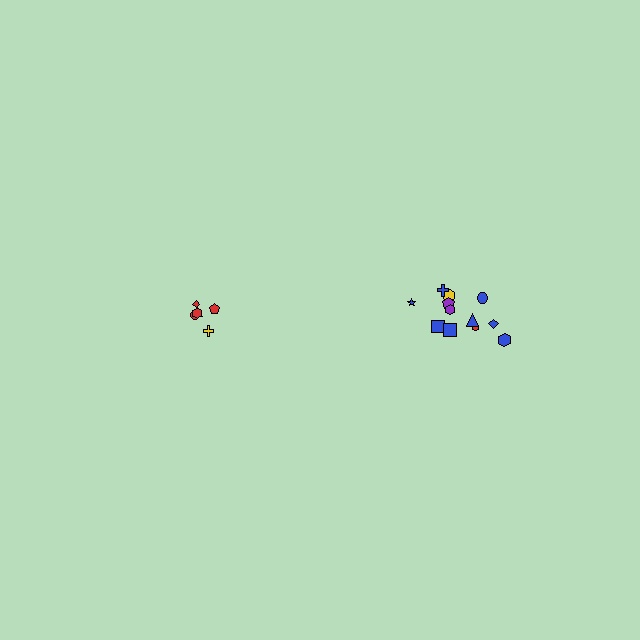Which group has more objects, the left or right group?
The right group.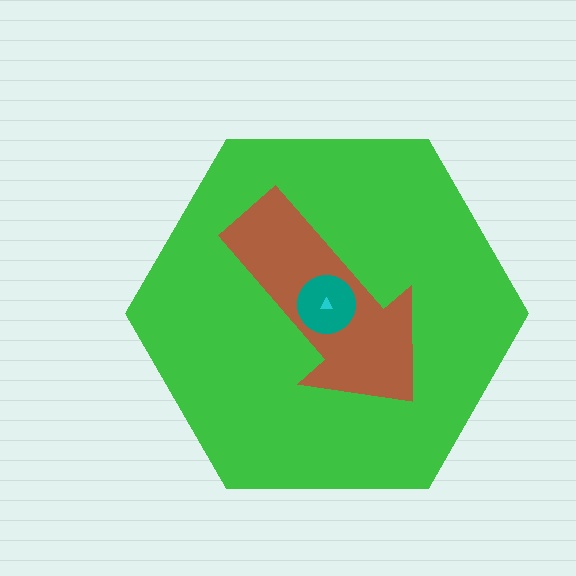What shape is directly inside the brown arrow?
The teal circle.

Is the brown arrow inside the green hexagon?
Yes.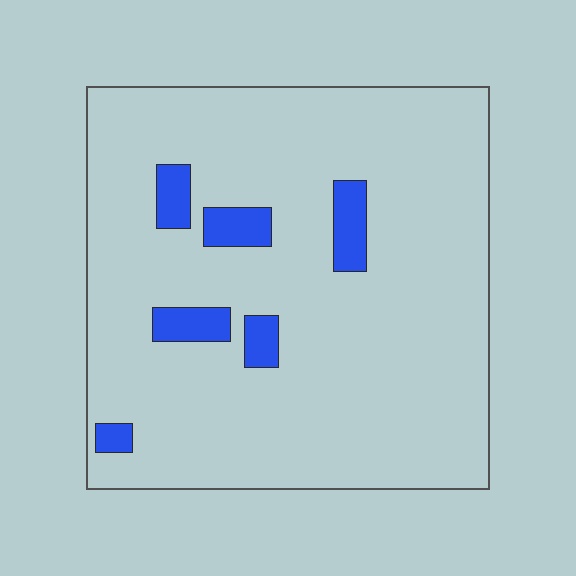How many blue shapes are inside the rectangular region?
6.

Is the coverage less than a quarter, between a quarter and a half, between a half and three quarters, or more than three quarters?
Less than a quarter.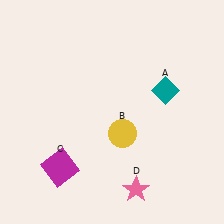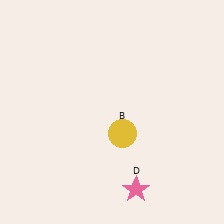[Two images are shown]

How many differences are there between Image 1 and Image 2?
There are 2 differences between the two images.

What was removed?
The teal diamond (A), the magenta square (C) were removed in Image 2.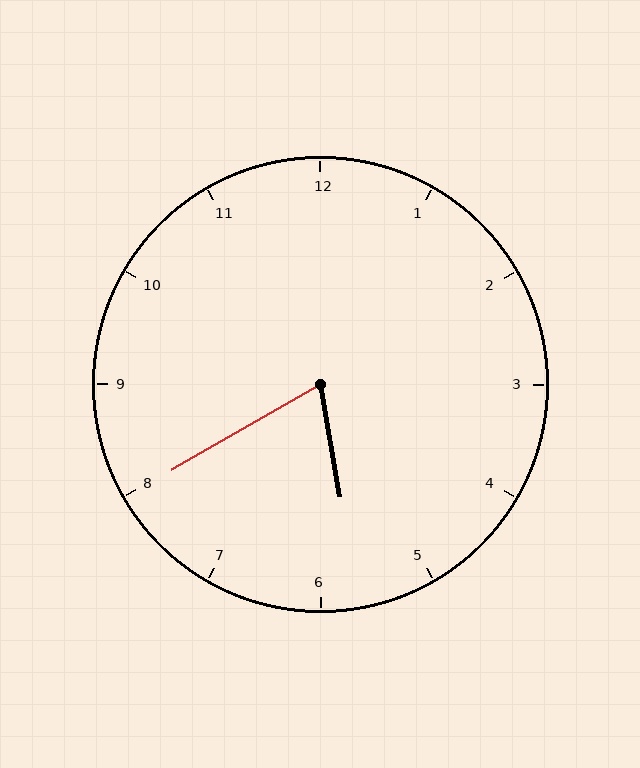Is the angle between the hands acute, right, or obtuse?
It is acute.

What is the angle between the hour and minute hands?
Approximately 70 degrees.